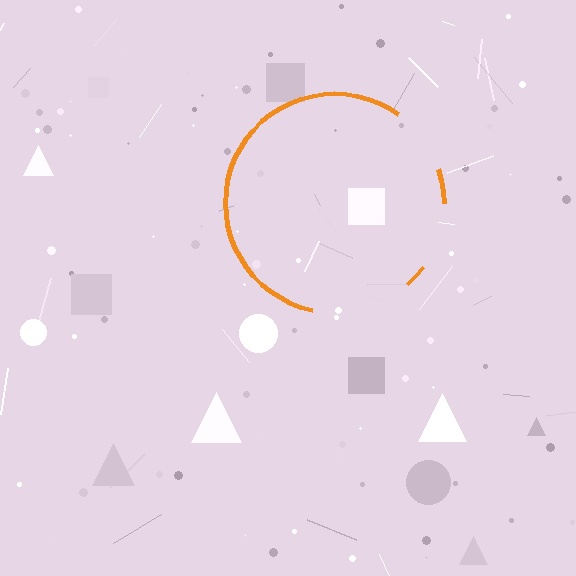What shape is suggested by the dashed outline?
The dashed outline suggests a circle.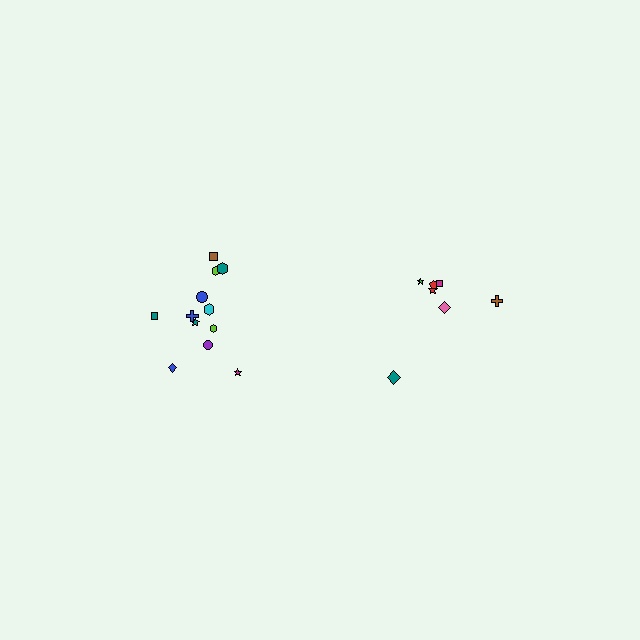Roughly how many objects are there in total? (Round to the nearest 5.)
Roughly 20 objects in total.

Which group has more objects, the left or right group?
The left group.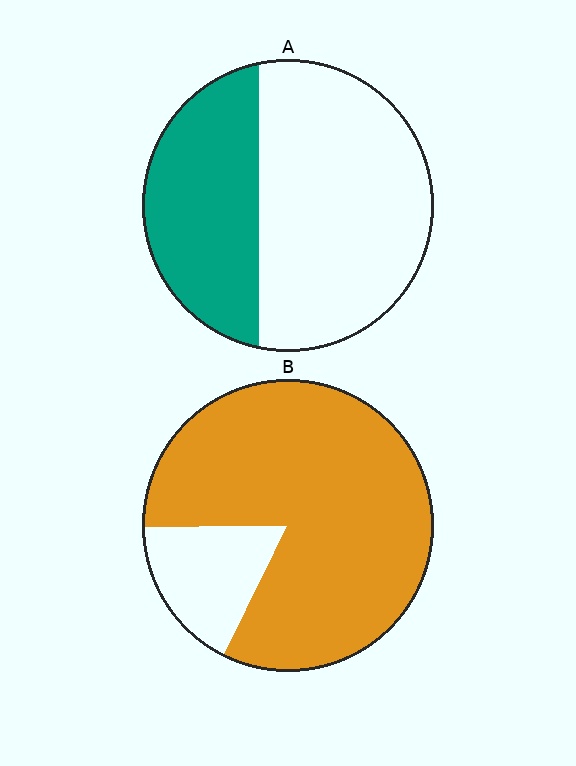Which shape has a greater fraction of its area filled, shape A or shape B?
Shape B.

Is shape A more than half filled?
No.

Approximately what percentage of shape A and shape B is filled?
A is approximately 35% and B is approximately 85%.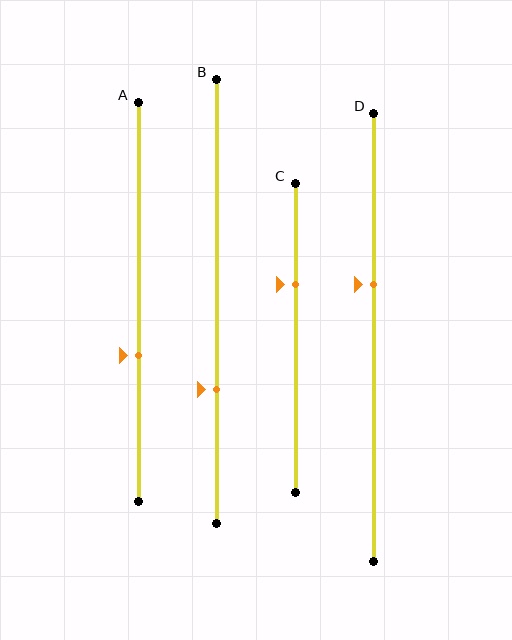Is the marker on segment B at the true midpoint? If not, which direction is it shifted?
No, the marker on segment B is shifted downward by about 20% of the segment length.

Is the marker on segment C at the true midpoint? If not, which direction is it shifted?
No, the marker on segment C is shifted upward by about 17% of the segment length.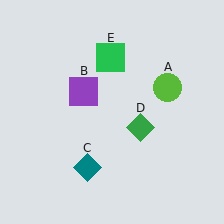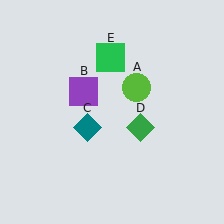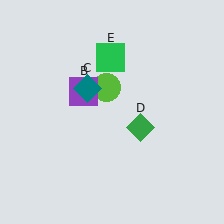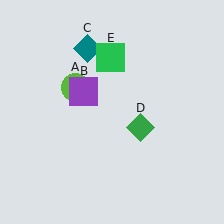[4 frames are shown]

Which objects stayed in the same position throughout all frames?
Purple square (object B) and green diamond (object D) and green square (object E) remained stationary.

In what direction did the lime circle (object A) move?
The lime circle (object A) moved left.